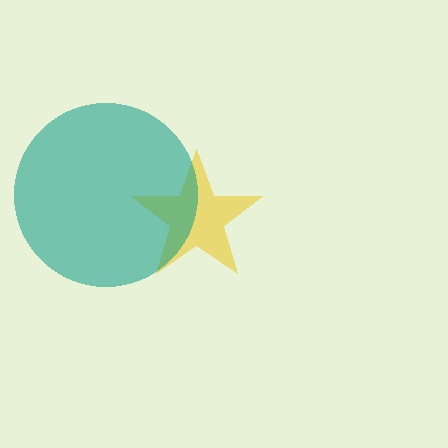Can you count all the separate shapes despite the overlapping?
Yes, there are 2 separate shapes.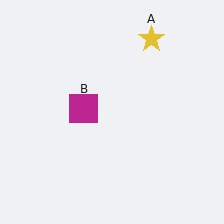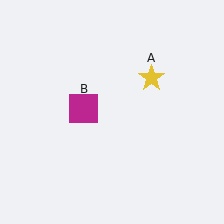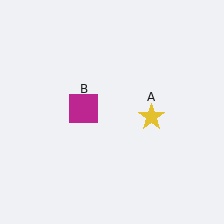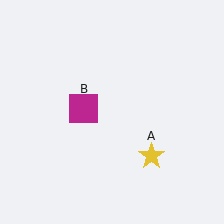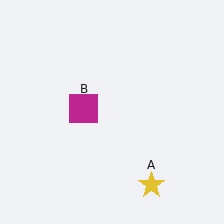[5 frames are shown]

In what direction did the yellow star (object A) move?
The yellow star (object A) moved down.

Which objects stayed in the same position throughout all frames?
Magenta square (object B) remained stationary.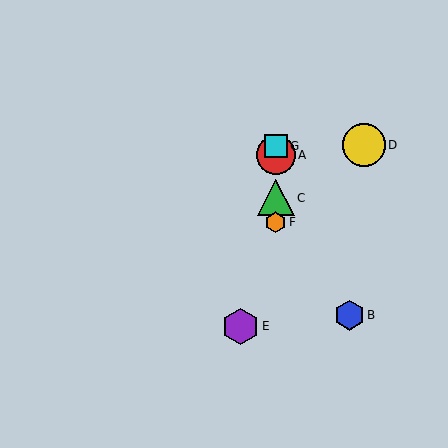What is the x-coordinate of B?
Object B is at x≈349.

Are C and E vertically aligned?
No, C is at x≈276 and E is at x≈241.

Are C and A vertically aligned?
Yes, both are at x≈276.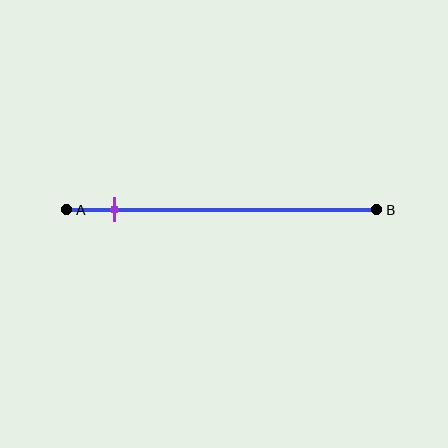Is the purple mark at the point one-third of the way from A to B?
No, the mark is at about 15% from A, not at the 33% one-third point.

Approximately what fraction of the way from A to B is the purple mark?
The purple mark is approximately 15% of the way from A to B.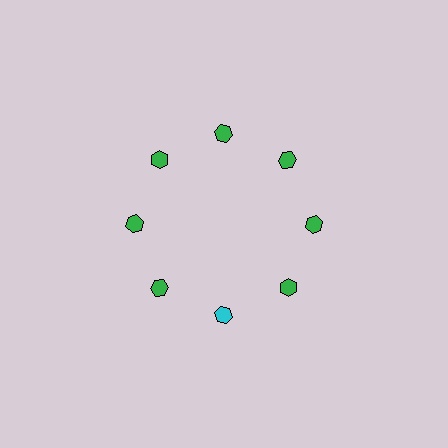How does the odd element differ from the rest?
It has a different color: cyan instead of green.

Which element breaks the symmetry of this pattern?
The cyan hexagon at roughly the 6 o'clock position breaks the symmetry. All other shapes are green hexagons.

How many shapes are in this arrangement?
There are 8 shapes arranged in a ring pattern.